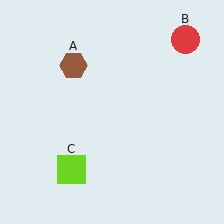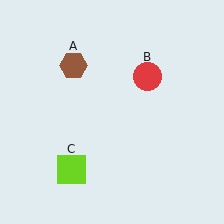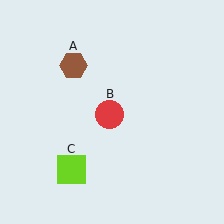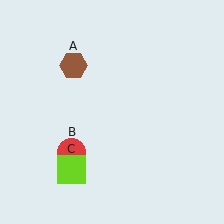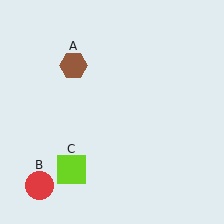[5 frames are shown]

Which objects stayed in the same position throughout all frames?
Brown hexagon (object A) and lime square (object C) remained stationary.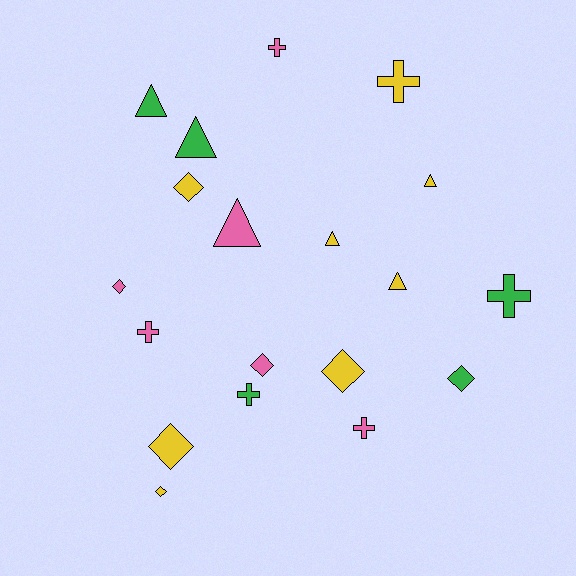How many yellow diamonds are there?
There are 4 yellow diamonds.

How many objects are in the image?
There are 19 objects.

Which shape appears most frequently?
Diamond, with 7 objects.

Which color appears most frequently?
Yellow, with 8 objects.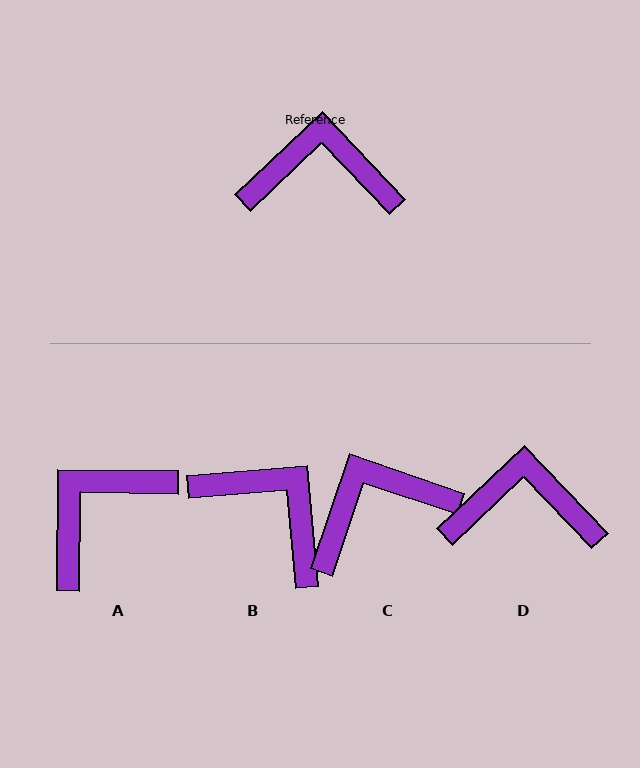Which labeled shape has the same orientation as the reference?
D.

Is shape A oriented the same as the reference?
No, it is off by about 46 degrees.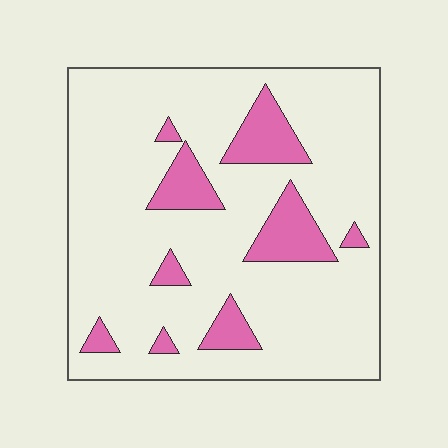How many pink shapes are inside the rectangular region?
9.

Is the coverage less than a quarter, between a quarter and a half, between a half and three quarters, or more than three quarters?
Less than a quarter.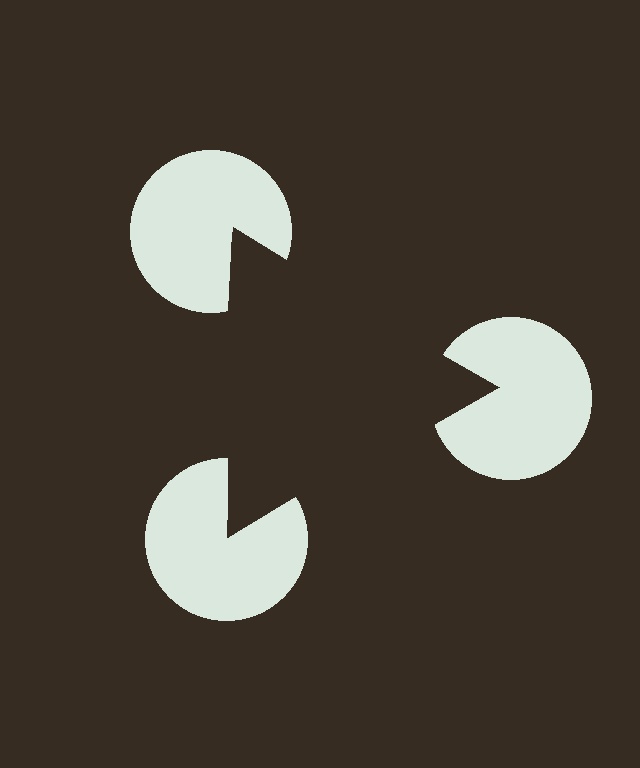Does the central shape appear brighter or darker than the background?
It typically appears slightly darker than the background, even though no actual brightness change is drawn.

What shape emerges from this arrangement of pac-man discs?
An illusory triangle — its edges are inferred from the aligned wedge cuts in the pac-man discs, not physically drawn.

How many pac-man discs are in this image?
There are 3 — one at each vertex of the illusory triangle.